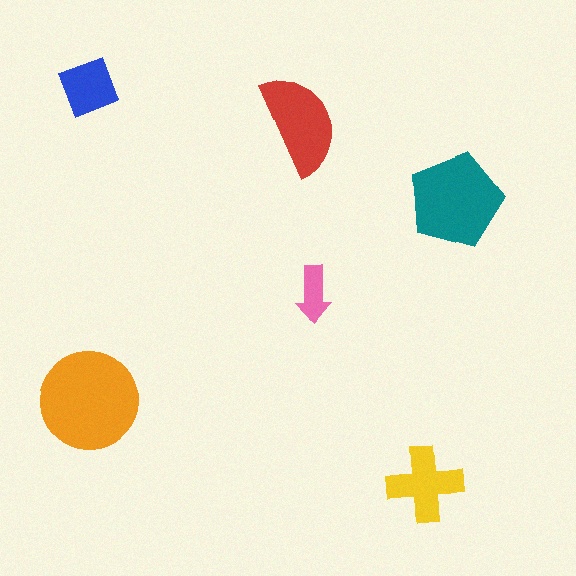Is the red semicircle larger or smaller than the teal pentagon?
Smaller.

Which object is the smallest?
The pink arrow.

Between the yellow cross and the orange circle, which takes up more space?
The orange circle.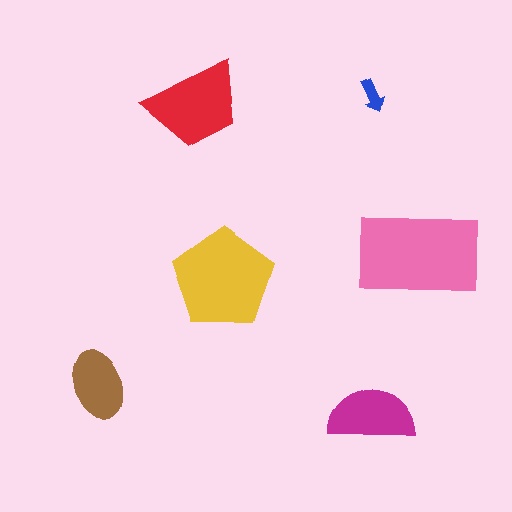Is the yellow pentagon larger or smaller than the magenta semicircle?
Larger.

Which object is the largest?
The pink rectangle.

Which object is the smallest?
The blue arrow.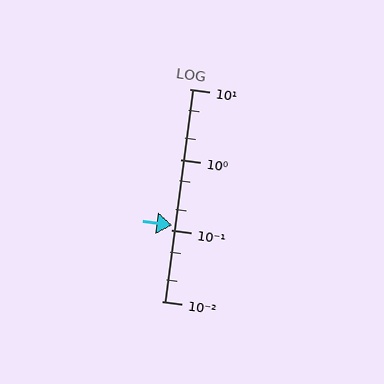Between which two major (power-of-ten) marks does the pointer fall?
The pointer is between 0.1 and 1.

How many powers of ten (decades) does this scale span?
The scale spans 3 decades, from 0.01 to 10.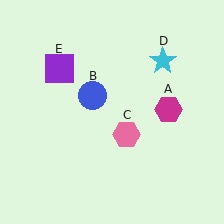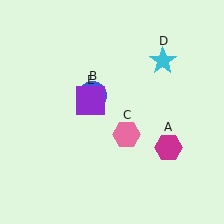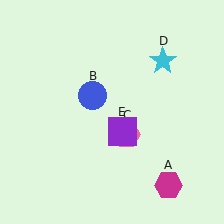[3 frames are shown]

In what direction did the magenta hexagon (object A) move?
The magenta hexagon (object A) moved down.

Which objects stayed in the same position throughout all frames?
Blue circle (object B) and pink hexagon (object C) and cyan star (object D) remained stationary.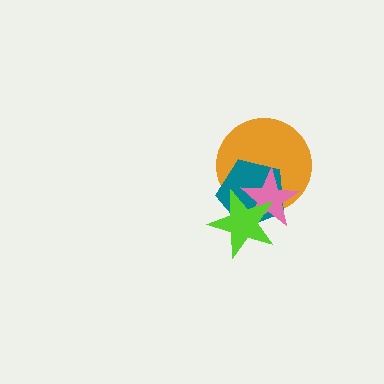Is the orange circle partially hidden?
Yes, it is partially covered by another shape.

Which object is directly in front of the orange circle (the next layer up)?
The teal pentagon is directly in front of the orange circle.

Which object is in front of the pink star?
The lime star is in front of the pink star.